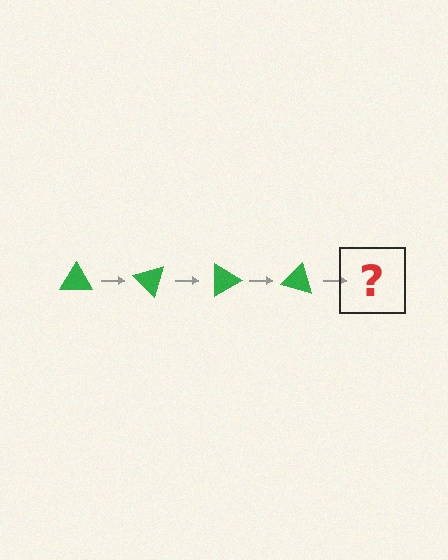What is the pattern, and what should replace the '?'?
The pattern is that the triangle rotates 45 degrees each step. The '?' should be a green triangle rotated 180 degrees.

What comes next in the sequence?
The next element should be a green triangle rotated 180 degrees.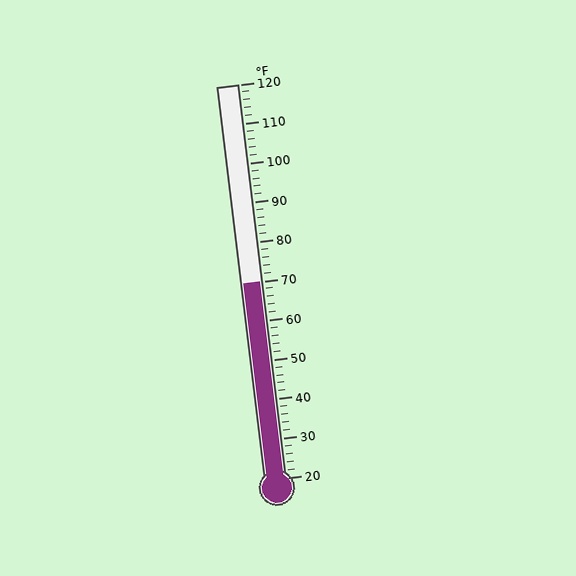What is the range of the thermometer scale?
The thermometer scale ranges from 20°F to 120°F.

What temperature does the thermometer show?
The thermometer shows approximately 70°F.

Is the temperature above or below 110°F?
The temperature is below 110°F.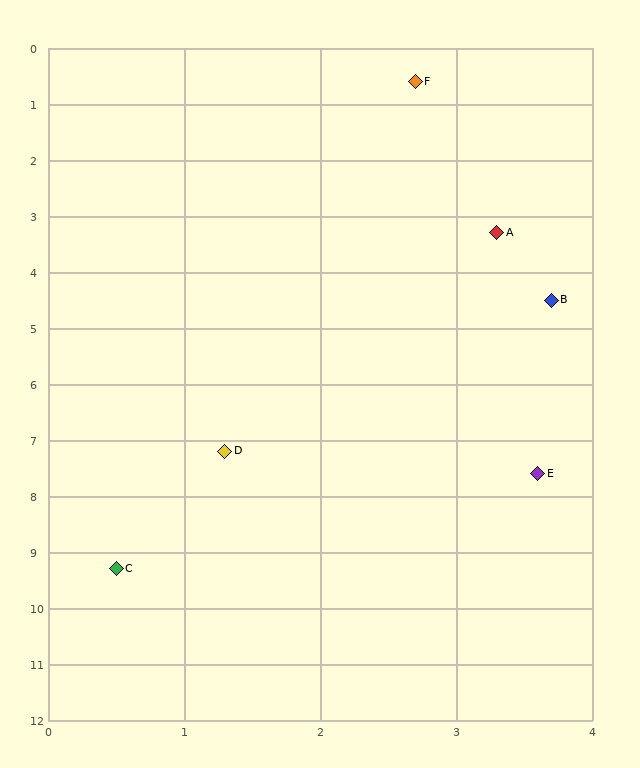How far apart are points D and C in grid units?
Points D and C are about 2.2 grid units apart.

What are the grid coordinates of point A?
Point A is at approximately (3.3, 3.3).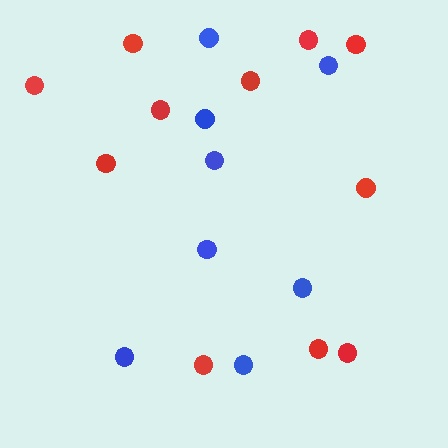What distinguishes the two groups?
There are 2 groups: one group of blue circles (8) and one group of red circles (11).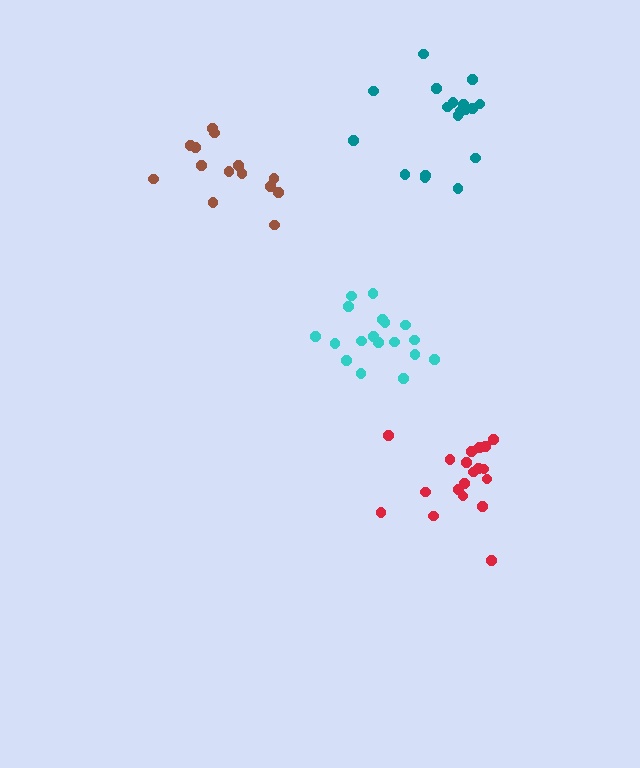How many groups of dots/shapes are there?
There are 4 groups.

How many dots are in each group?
Group 1: 19 dots, Group 2: 18 dots, Group 3: 18 dots, Group 4: 14 dots (69 total).